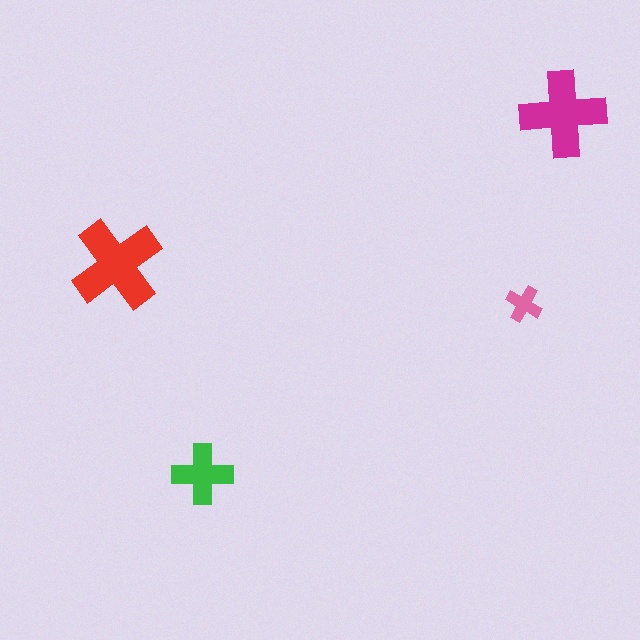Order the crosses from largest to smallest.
the red one, the magenta one, the green one, the pink one.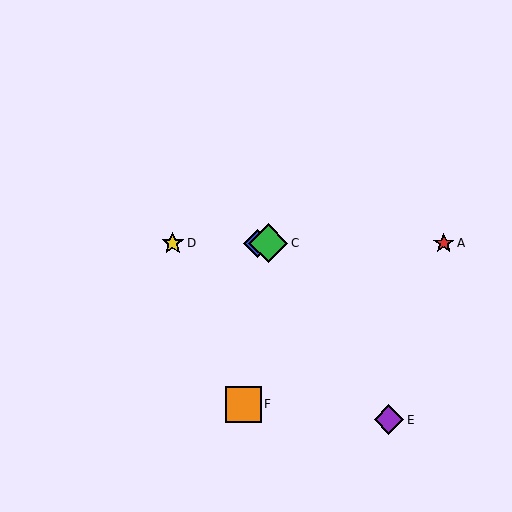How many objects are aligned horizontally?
4 objects (A, B, C, D) are aligned horizontally.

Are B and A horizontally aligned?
Yes, both are at y≈243.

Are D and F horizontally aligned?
No, D is at y≈243 and F is at y≈404.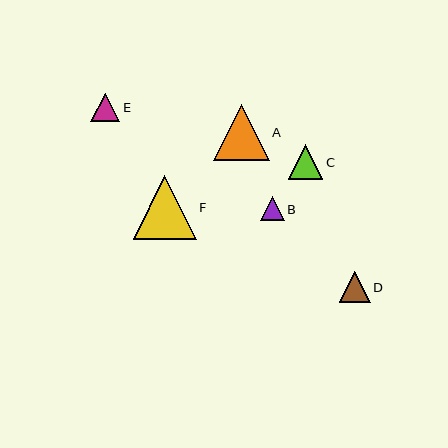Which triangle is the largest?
Triangle F is the largest with a size of approximately 63 pixels.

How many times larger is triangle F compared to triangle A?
Triangle F is approximately 1.1 times the size of triangle A.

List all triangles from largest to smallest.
From largest to smallest: F, A, C, D, E, B.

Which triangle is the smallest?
Triangle B is the smallest with a size of approximately 24 pixels.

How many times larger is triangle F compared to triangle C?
Triangle F is approximately 1.8 times the size of triangle C.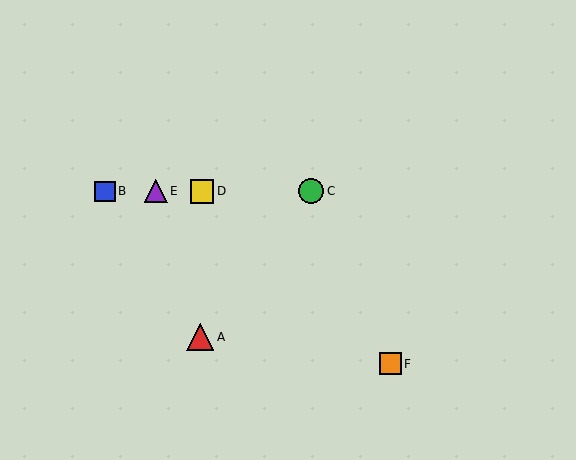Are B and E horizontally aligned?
Yes, both are at y≈191.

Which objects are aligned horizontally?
Objects B, C, D, E are aligned horizontally.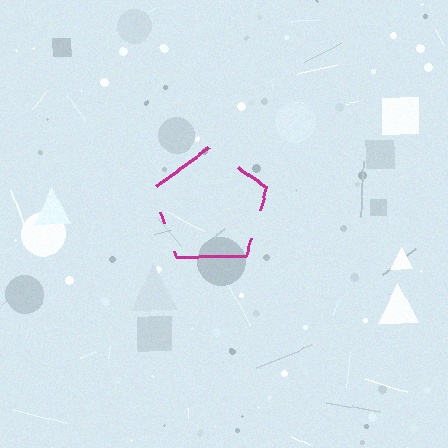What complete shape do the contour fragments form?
The contour fragments form a pentagon.